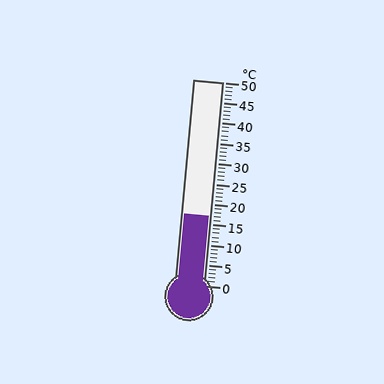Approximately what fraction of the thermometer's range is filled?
The thermometer is filled to approximately 35% of its range.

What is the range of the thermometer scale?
The thermometer scale ranges from 0°C to 50°C.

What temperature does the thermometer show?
The thermometer shows approximately 17°C.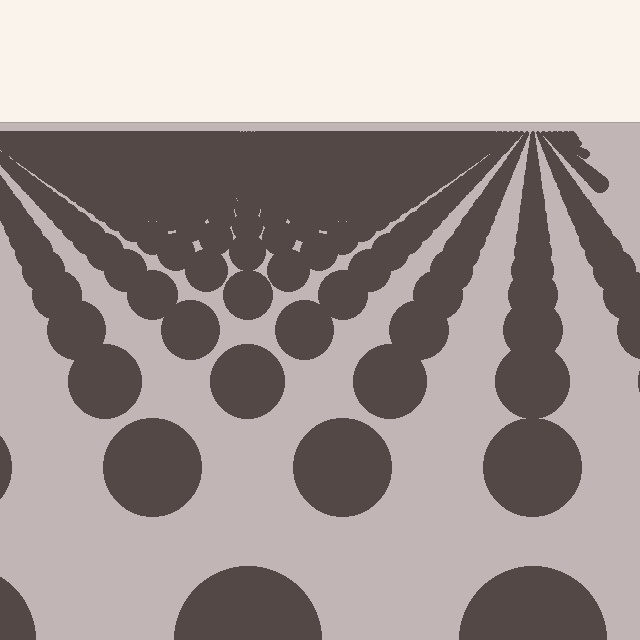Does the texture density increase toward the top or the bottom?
Density increases toward the top.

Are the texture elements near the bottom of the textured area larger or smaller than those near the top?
Larger. Near the bottom, elements are closer to the viewer and appear at a bigger on-screen size.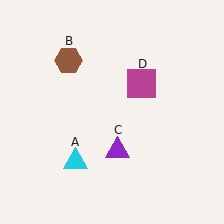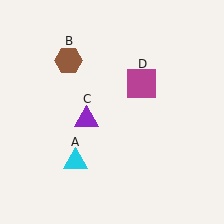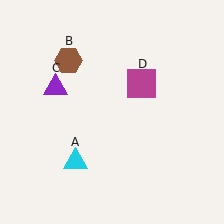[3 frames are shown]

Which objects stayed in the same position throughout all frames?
Cyan triangle (object A) and brown hexagon (object B) and magenta square (object D) remained stationary.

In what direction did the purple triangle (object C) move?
The purple triangle (object C) moved up and to the left.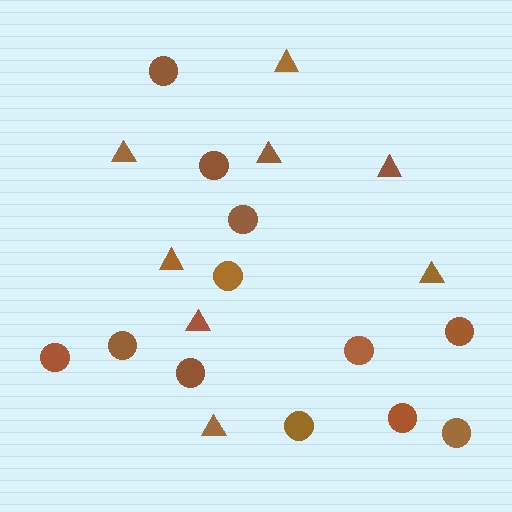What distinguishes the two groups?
There are 2 groups: one group of circles (12) and one group of triangles (8).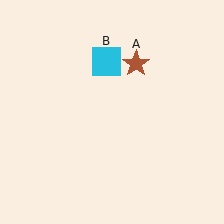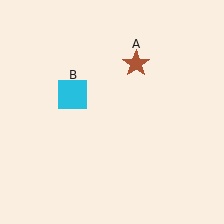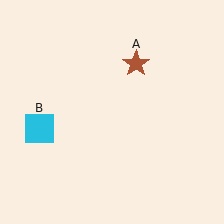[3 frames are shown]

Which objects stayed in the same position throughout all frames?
Brown star (object A) remained stationary.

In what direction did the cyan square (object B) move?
The cyan square (object B) moved down and to the left.